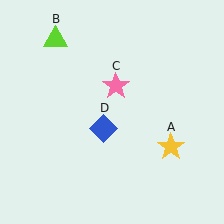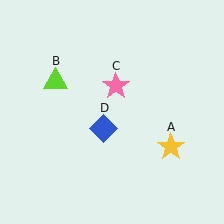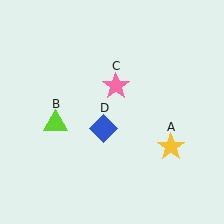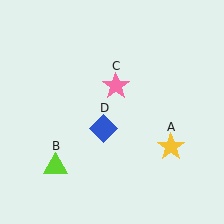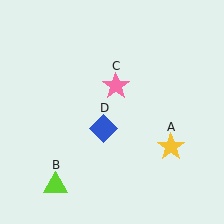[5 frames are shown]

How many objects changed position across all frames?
1 object changed position: lime triangle (object B).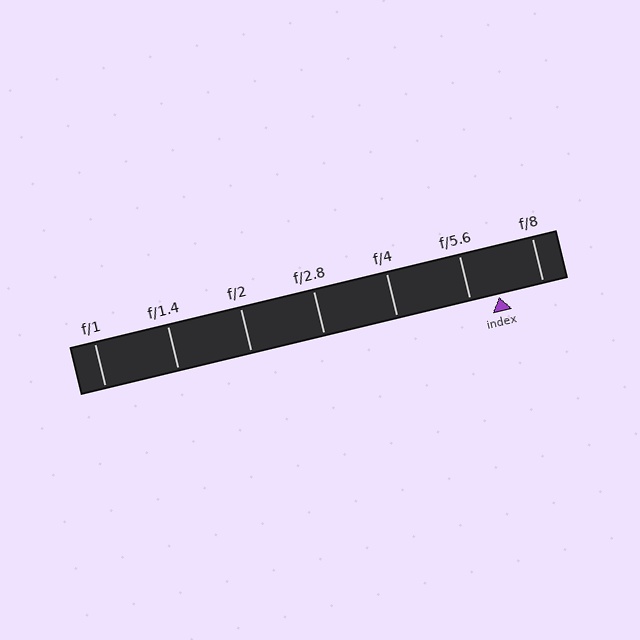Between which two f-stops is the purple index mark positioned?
The index mark is between f/5.6 and f/8.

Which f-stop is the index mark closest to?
The index mark is closest to f/5.6.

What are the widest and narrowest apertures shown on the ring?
The widest aperture shown is f/1 and the narrowest is f/8.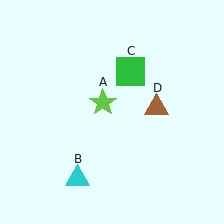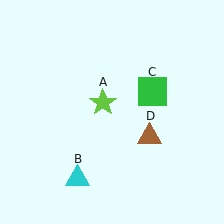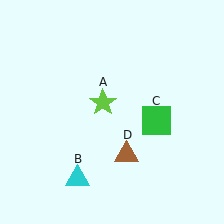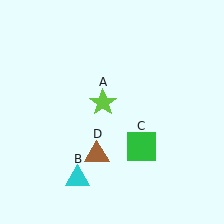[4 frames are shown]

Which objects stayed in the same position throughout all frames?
Lime star (object A) and cyan triangle (object B) remained stationary.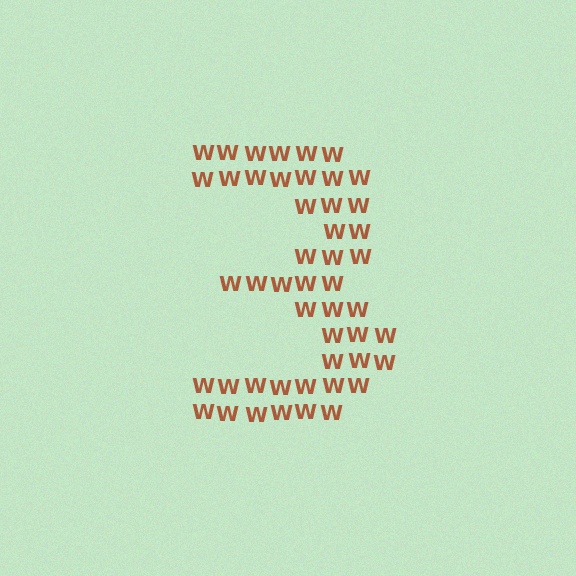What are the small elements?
The small elements are letter W's.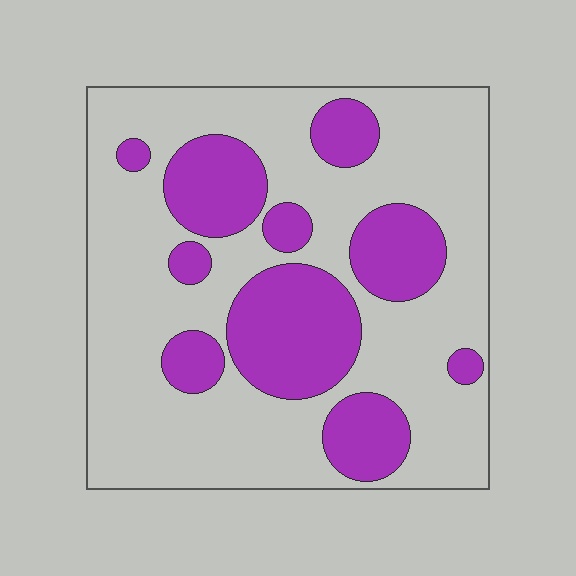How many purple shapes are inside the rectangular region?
10.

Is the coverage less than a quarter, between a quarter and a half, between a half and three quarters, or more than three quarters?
Between a quarter and a half.